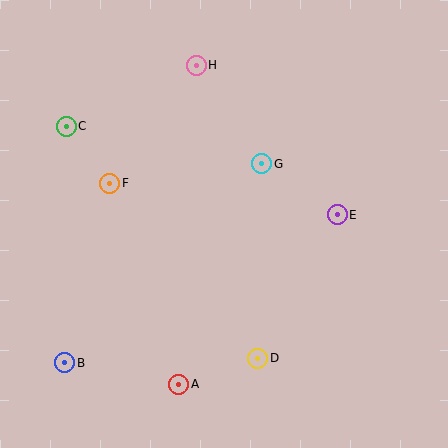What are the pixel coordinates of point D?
Point D is at (258, 358).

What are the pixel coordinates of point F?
Point F is at (110, 183).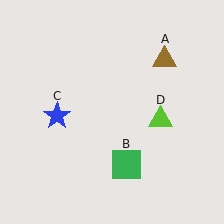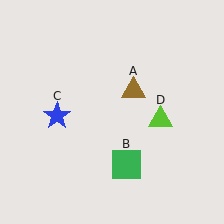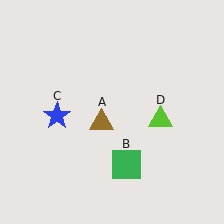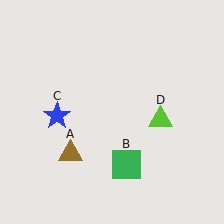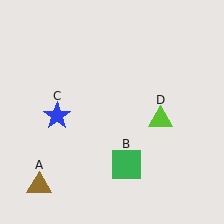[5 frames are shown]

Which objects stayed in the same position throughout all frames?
Green square (object B) and blue star (object C) and lime triangle (object D) remained stationary.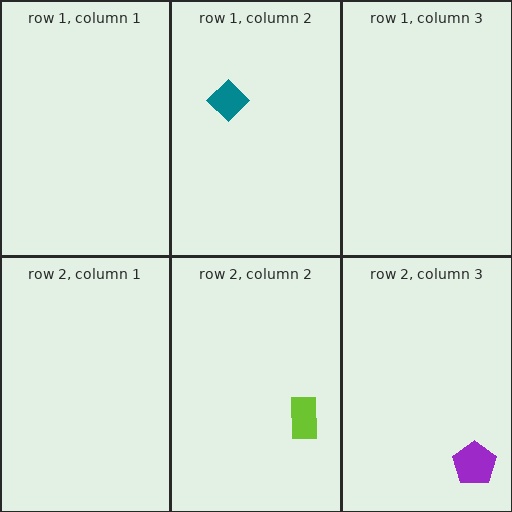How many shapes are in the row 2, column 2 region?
1.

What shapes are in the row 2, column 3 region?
The purple pentagon.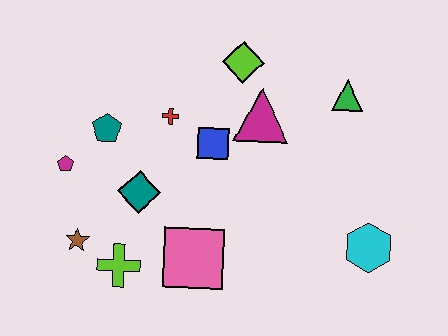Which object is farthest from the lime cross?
The green triangle is farthest from the lime cross.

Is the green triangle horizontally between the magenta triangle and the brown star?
No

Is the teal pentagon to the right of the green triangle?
No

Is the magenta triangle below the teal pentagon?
No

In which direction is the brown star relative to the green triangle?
The brown star is to the left of the green triangle.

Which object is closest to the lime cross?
The brown star is closest to the lime cross.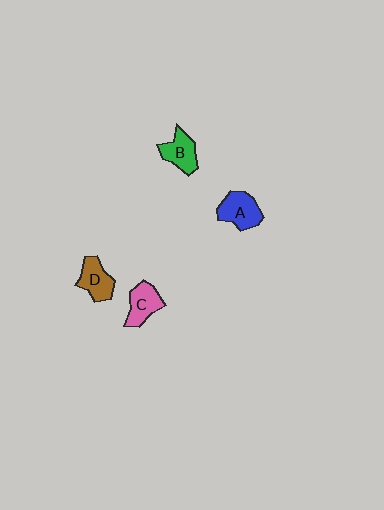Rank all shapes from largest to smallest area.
From largest to smallest: A (blue), C (pink), D (brown), B (green).